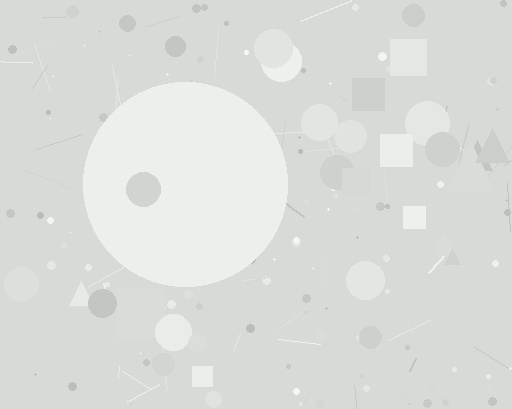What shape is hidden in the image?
A circle is hidden in the image.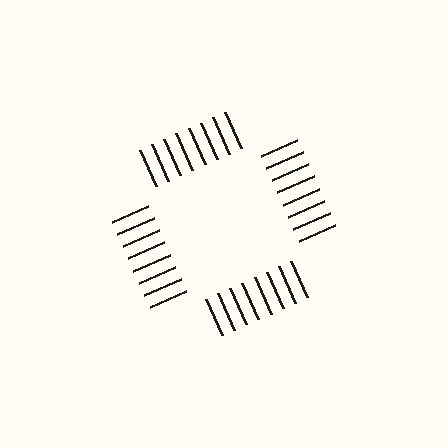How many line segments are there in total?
32 — 8 along each of the 4 edges.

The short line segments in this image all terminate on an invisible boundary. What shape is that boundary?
An illusory square — the line segments terminate on its edges but no continuous stroke is drawn.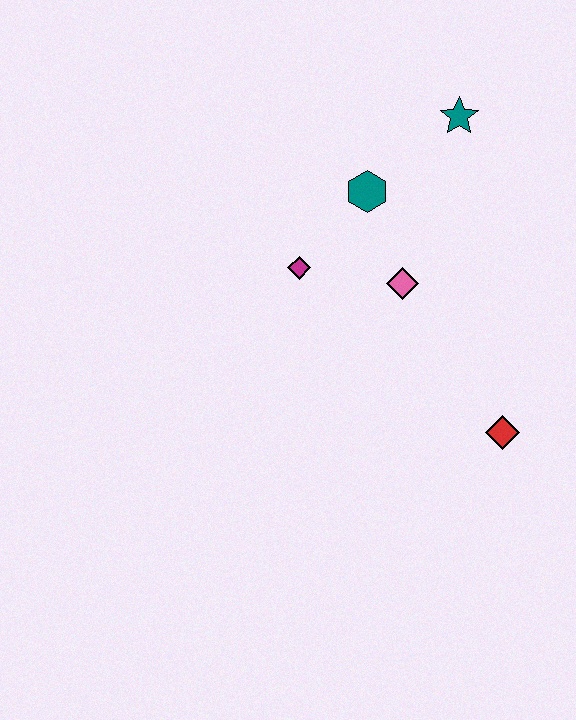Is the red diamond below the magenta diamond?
Yes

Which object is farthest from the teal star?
The red diamond is farthest from the teal star.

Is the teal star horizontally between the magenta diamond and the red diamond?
Yes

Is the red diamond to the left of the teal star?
No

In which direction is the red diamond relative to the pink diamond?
The red diamond is below the pink diamond.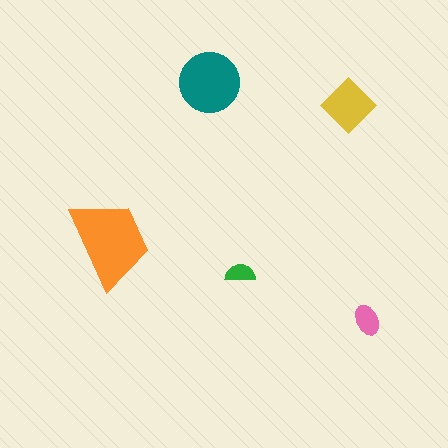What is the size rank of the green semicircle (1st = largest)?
5th.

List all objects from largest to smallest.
The orange trapezoid, the teal circle, the yellow diamond, the pink ellipse, the green semicircle.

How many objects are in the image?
There are 5 objects in the image.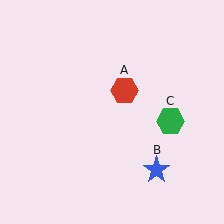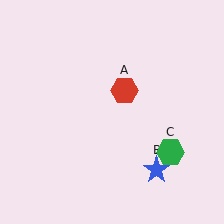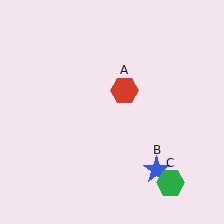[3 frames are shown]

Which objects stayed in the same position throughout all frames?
Red hexagon (object A) and blue star (object B) remained stationary.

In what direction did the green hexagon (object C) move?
The green hexagon (object C) moved down.